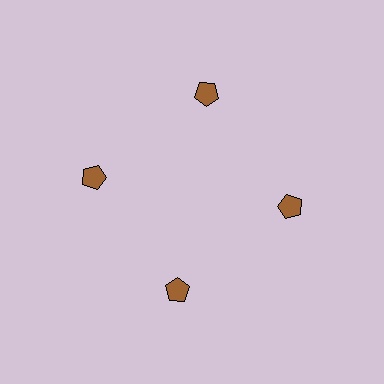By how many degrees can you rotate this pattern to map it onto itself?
The pattern maps onto itself every 90 degrees of rotation.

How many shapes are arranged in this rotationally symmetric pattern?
There are 4 shapes, arranged in 4 groups of 1.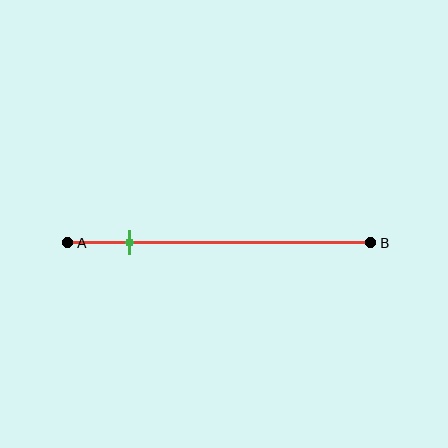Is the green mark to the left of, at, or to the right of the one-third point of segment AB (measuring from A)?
The green mark is to the left of the one-third point of segment AB.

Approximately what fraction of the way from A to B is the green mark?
The green mark is approximately 20% of the way from A to B.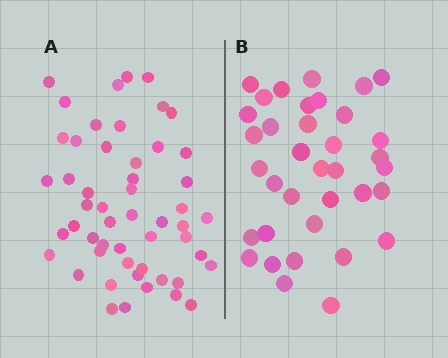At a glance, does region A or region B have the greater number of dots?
Region A (the left region) has more dots.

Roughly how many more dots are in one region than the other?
Region A has approximately 15 more dots than region B.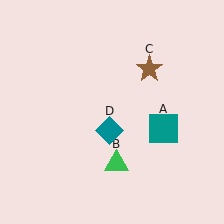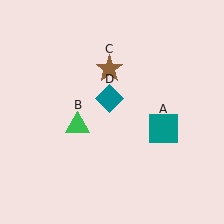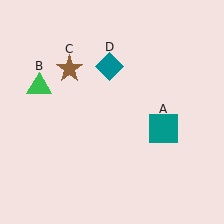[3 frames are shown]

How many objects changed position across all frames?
3 objects changed position: green triangle (object B), brown star (object C), teal diamond (object D).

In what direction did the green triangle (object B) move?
The green triangle (object B) moved up and to the left.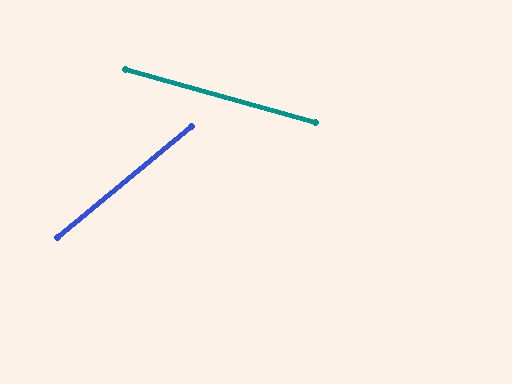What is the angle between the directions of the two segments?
Approximately 55 degrees.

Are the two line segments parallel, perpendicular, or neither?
Neither parallel nor perpendicular — they differ by about 55°.